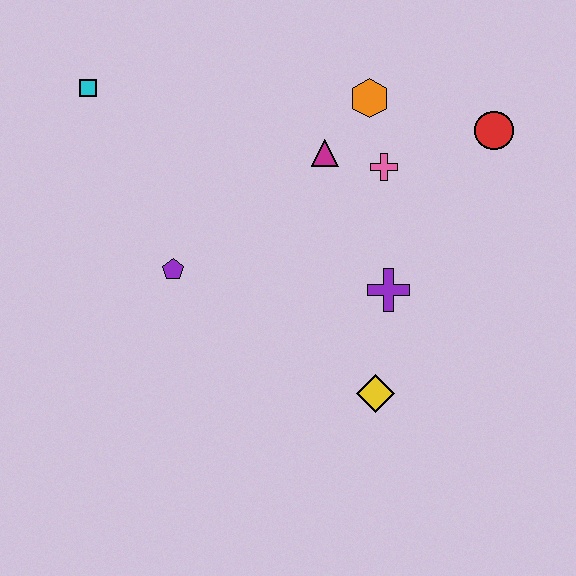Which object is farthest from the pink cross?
The cyan square is farthest from the pink cross.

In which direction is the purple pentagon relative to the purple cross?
The purple pentagon is to the left of the purple cross.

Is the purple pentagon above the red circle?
No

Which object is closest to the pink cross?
The magenta triangle is closest to the pink cross.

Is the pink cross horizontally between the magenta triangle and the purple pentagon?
No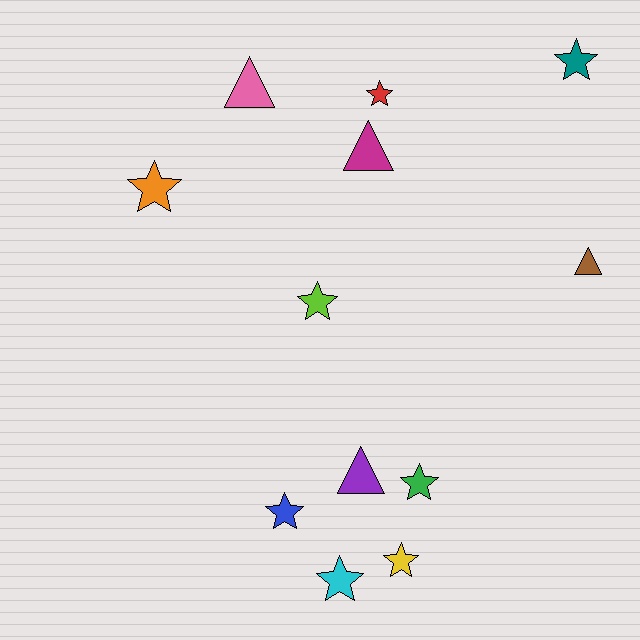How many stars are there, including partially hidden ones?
There are 8 stars.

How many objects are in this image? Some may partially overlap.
There are 12 objects.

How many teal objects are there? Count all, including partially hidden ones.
There is 1 teal object.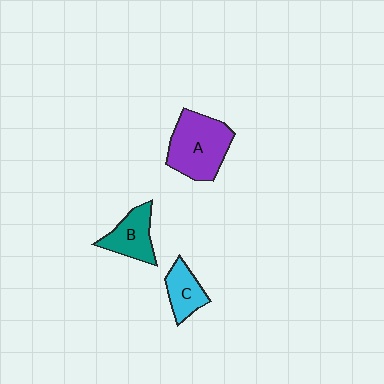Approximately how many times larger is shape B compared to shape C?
Approximately 1.2 times.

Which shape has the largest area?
Shape A (purple).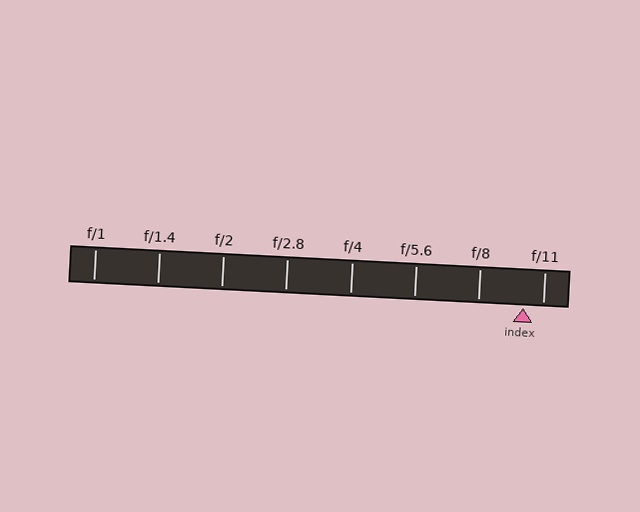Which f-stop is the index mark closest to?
The index mark is closest to f/11.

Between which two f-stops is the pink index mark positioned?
The index mark is between f/8 and f/11.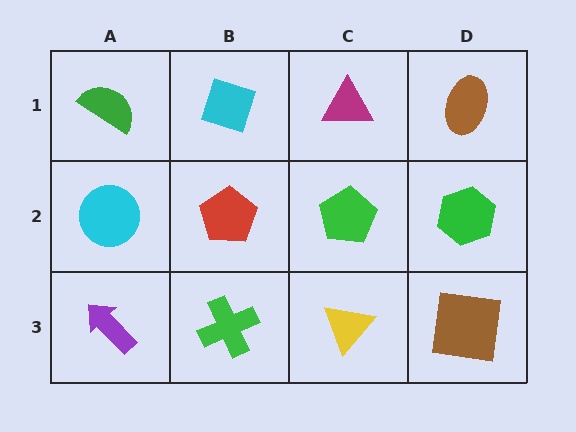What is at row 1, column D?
A brown ellipse.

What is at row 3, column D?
A brown square.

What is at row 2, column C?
A green pentagon.